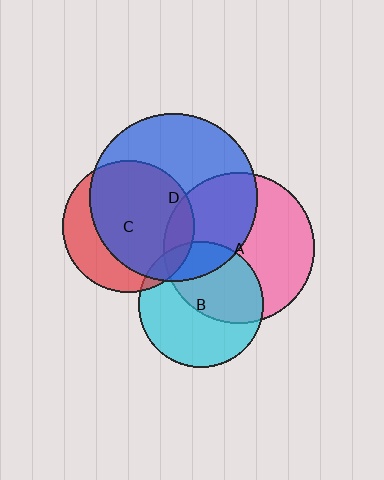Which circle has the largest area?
Circle D (blue).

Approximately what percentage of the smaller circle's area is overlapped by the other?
Approximately 10%.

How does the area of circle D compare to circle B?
Approximately 1.8 times.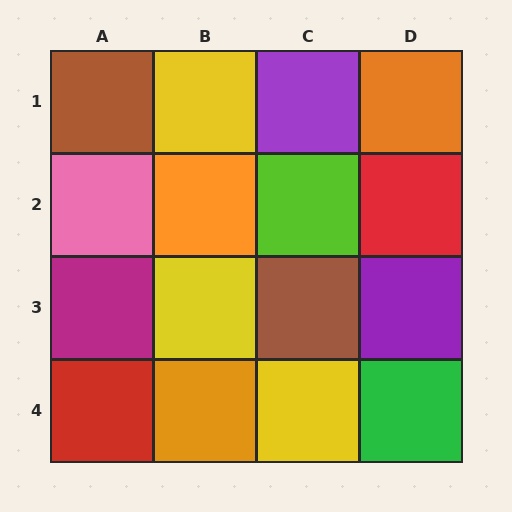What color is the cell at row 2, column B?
Orange.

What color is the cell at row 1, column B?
Yellow.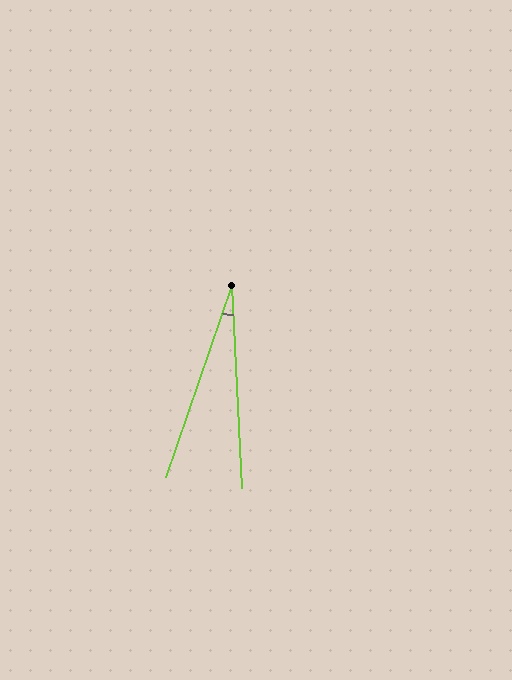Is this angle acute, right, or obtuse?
It is acute.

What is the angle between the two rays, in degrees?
Approximately 22 degrees.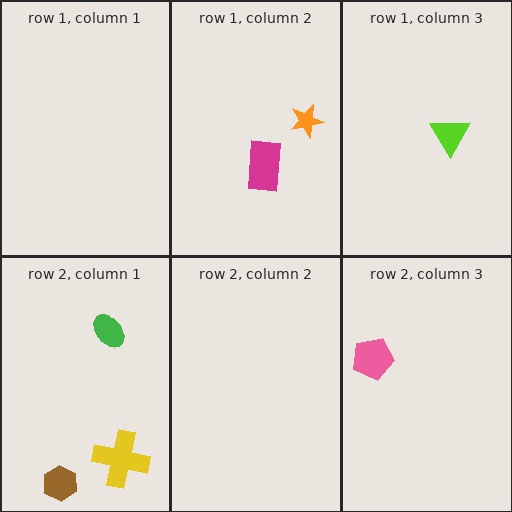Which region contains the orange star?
The row 1, column 2 region.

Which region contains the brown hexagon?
The row 2, column 1 region.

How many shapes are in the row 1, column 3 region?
1.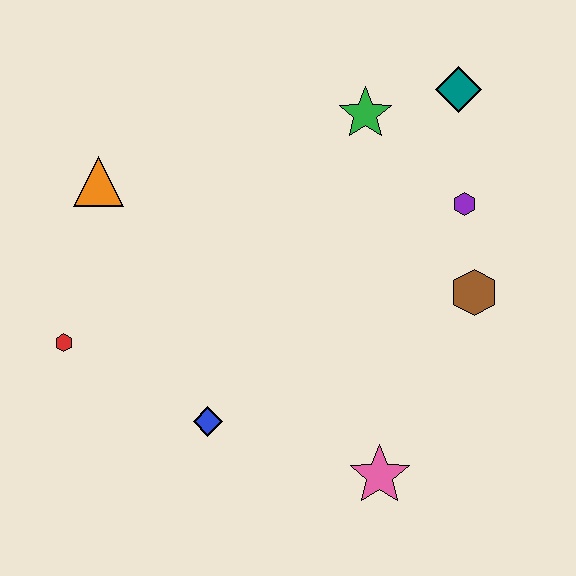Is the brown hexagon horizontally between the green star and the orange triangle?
No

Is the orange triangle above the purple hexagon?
Yes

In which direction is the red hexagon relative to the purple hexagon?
The red hexagon is to the left of the purple hexagon.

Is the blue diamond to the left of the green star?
Yes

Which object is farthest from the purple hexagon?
The red hexagon is farthest from the purple hexagon.